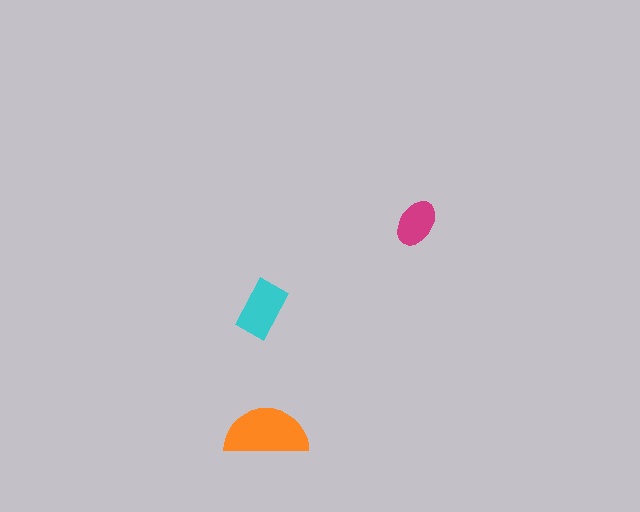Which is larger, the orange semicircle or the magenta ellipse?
The orange semicircle.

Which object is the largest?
The orange semicircle.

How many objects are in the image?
There are 3 objects in the image.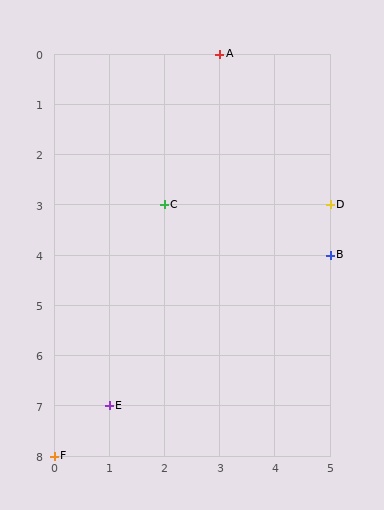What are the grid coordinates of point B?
Point B is at grid coordinates (5, 4).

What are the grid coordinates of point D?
Point D is at grid coordinates (5, 3).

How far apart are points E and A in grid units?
Points E and A are 2 columns and 7 rows apart (about 7.3 grid units diagonally).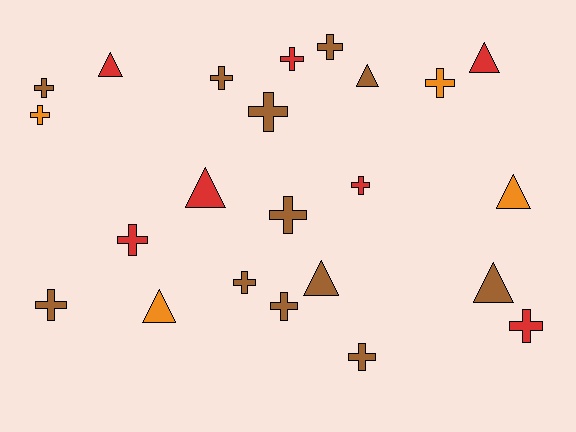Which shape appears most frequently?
Cross, with 15 objects.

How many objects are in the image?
There are 23 objects.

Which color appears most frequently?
Brown, with 12 objects.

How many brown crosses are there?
There are 9 brown crosses.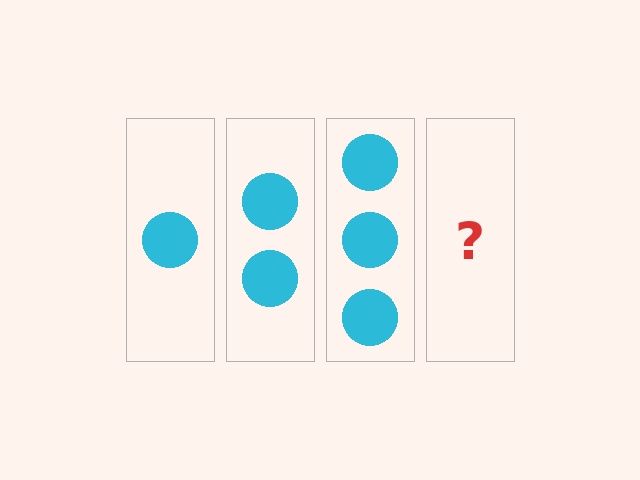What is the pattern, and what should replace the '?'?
The pattern is that each step adds one more circle. The '?' should be 4 circles.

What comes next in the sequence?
The next element should be 4 circles.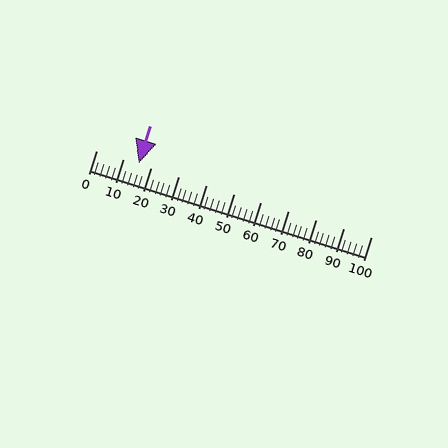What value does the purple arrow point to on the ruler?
The purple arrow points to approximately 16.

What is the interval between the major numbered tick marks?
The major tick marks are spaced 10 units apart.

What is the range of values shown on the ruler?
The ruler shows values from 0 to 100.